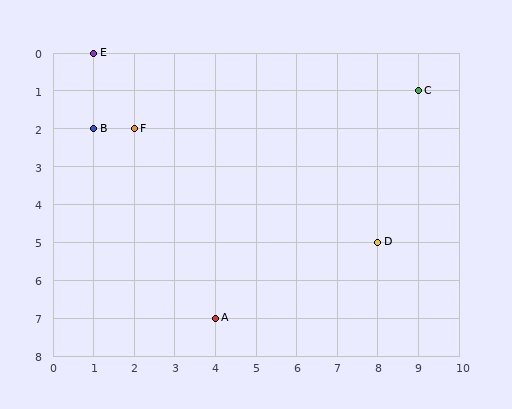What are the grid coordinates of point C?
Point C is at grid coordinates (9, 1).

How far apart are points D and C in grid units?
Points D and C are 1 column and 4 rows apart (about 4.1 grid units diagonally).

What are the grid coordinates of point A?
Point A is at grid coordinates (4, 7).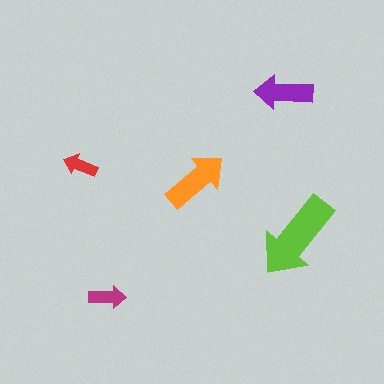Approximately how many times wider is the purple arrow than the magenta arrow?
About 1.5 times wider.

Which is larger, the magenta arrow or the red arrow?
The magenta one.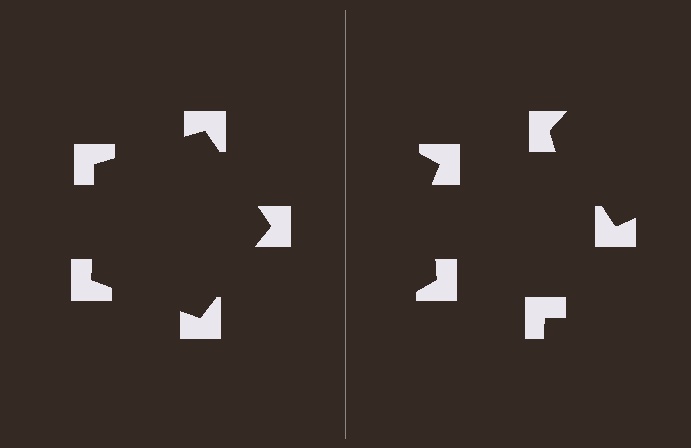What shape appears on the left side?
An illusory pentagon.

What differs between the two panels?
The notched squares are positioned identically on both sides; only the wedge orientations differ. On the left they align to a pentagon; on the right they are misaligned.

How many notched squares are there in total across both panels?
10 — 5 on each side.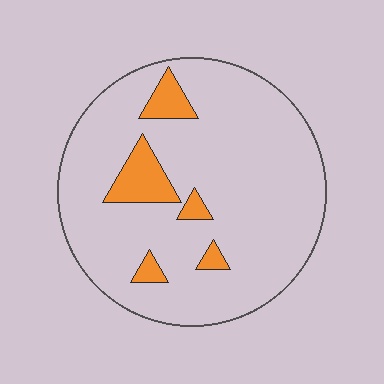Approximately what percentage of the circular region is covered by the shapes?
Approximately 10%.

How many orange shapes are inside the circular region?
5.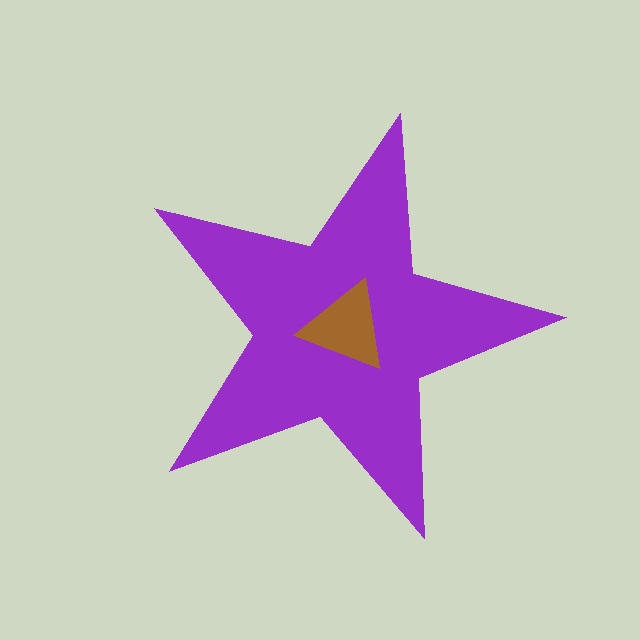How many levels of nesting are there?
2.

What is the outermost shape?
The purple star.